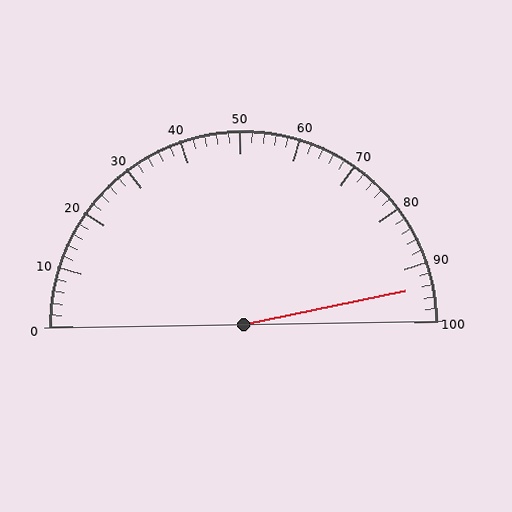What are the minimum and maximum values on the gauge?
The gauge ranges from 0 to 100.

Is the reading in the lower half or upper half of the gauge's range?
The reading is in the upper half of the range (0 to 100).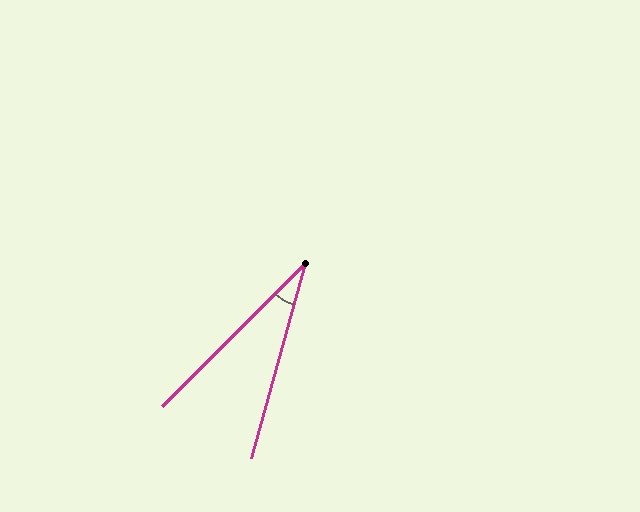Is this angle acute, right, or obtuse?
It is acute.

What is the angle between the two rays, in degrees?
Approximately 30 degrees.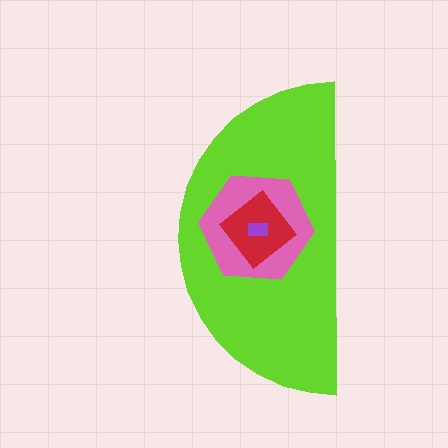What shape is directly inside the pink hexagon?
The red diamond.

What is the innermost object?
The purple rectangle.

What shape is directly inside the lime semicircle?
The pink hexagon.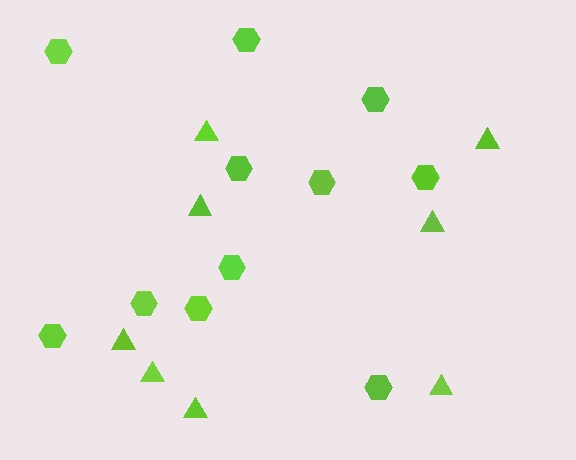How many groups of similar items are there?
There are 2 groups: one group of hexagons (11) and one group of triangles (8).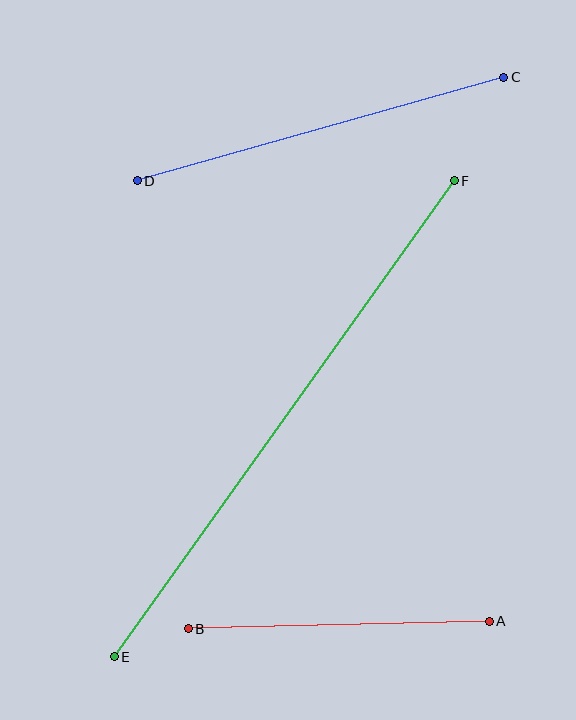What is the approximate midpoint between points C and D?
The midpoint is at approximately (321, 129) pixels.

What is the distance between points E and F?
The distance is approximately 585 pixels.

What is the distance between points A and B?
The distance is approximately 301 pixels.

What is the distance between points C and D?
The distance is approximately 381 pixels.